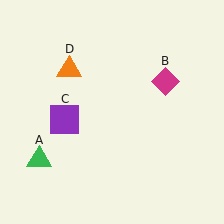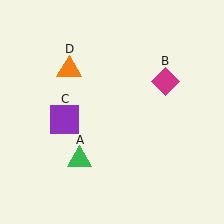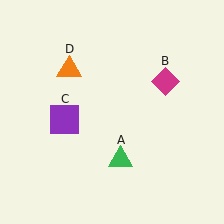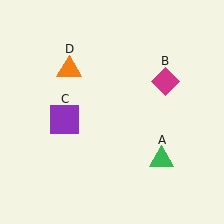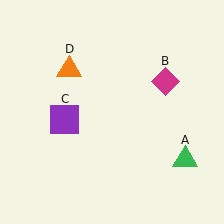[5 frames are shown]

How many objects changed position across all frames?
1 object changed position: green triangle (object A).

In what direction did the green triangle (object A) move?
The green triangle (object A) moved right.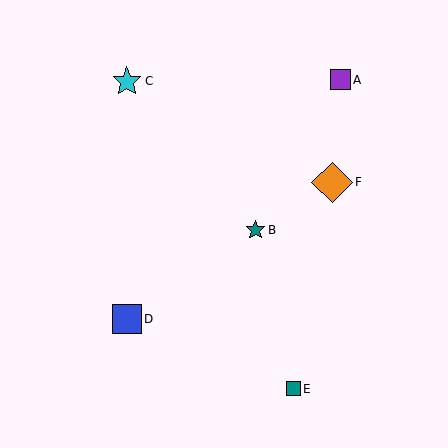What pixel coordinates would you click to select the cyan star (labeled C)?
Click at (127, 81) to select the cyan star C.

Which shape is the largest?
The orange diamond (labeled F) is the largest.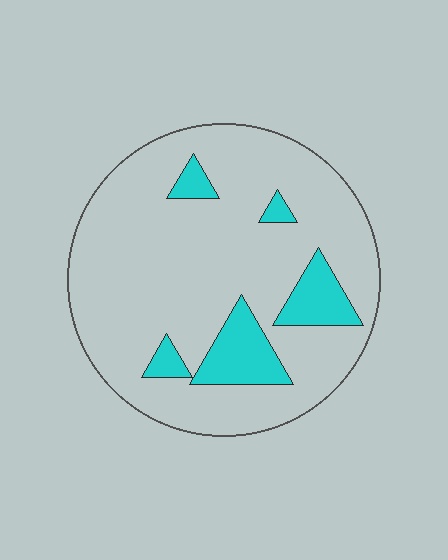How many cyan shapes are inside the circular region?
5.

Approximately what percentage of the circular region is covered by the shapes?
Approximately 15%.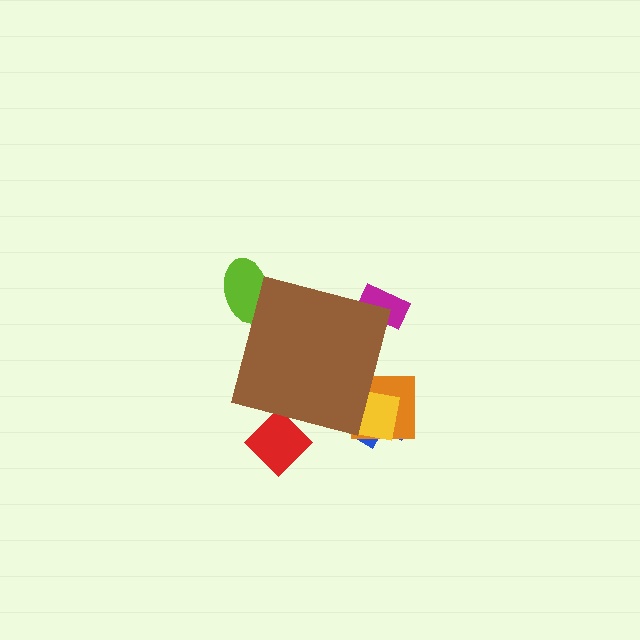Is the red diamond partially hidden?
Yes, the red diamond is partially hidden behind the brown square.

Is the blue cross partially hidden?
Yes, the blue cross is partially hidden behind the brown square.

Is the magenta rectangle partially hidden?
Yes, the magenta rectangle is partially hidden behind the brown square.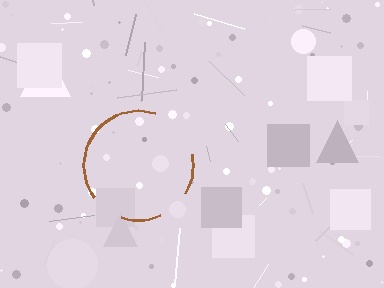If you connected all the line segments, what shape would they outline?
They would outline a circle.